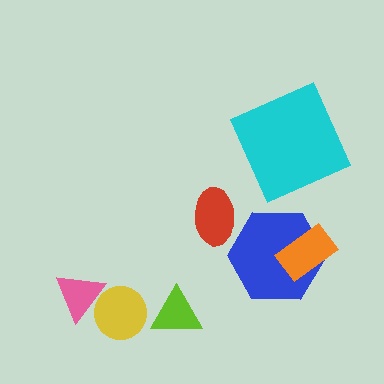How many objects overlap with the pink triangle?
1 object overlaps with the pink triangle.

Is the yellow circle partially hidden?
Yes, it is partially covered by another shape.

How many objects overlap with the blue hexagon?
1 object overlaps with the blue hexagon.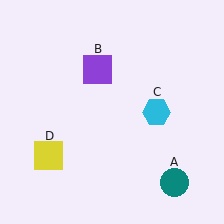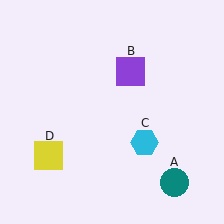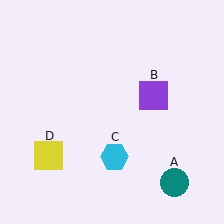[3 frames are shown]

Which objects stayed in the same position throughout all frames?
Teal circle (object A) and yellow square (object D) remained stationary.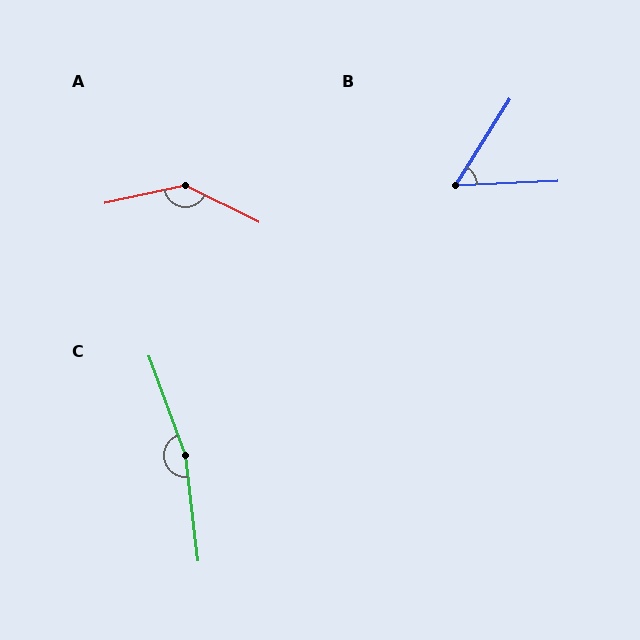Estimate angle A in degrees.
Approximately 142 degrees.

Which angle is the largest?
C, at approximately 167 degrees.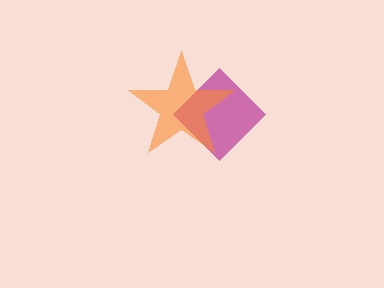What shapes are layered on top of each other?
The layered shapes are: a magenta diamond, an orange star.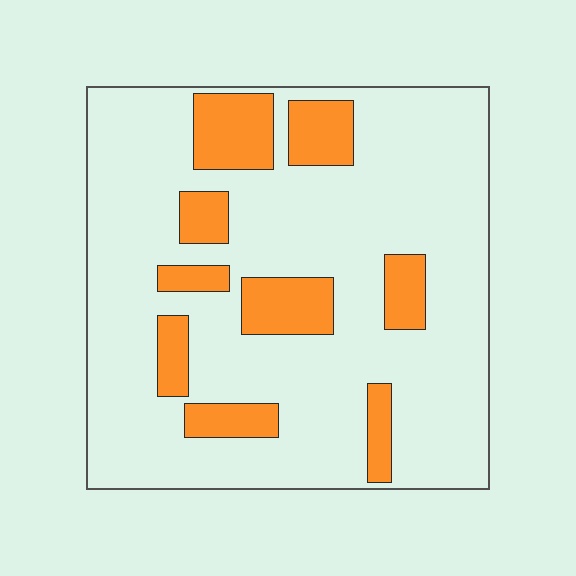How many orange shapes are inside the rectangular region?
9.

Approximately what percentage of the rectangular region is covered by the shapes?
Approximately 20%.